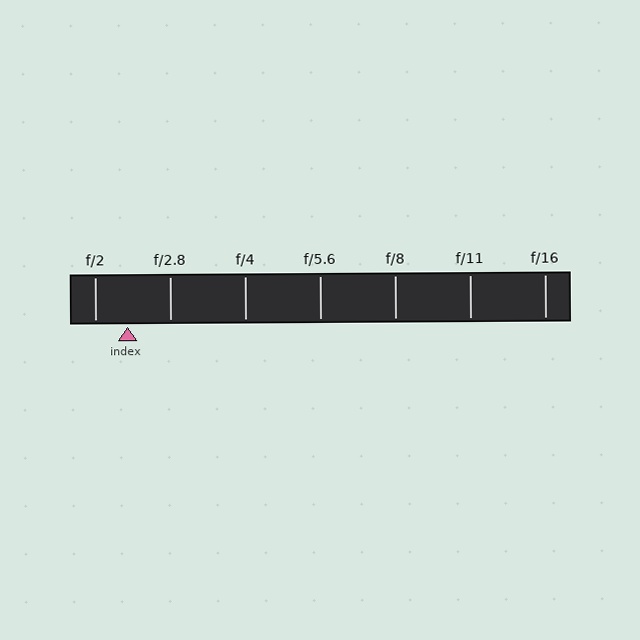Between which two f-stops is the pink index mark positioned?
The index mark is between f/2 and f/2.8.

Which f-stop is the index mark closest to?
The index mark is closest to f/2.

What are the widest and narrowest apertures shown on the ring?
The widest aperture shown is f/2 and the narrowest is f/16.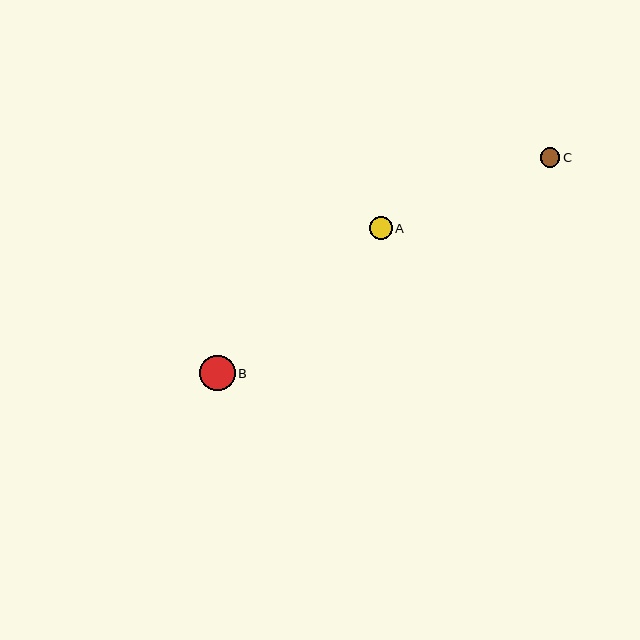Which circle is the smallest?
Circle C is the smallest with a size of approximately 20 pixels.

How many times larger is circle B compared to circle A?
Circle B is approximately 1.5 times the size of circle A.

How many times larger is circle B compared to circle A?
Circle B is approximately 1.5 times the size of circle A.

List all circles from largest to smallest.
From largest to smallest: B, A, C.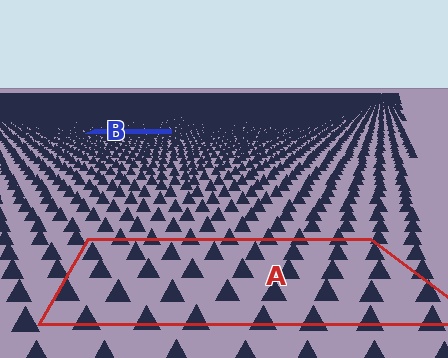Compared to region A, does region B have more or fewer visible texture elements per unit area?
Region B has more texture elements per unit area — they are packed more densely because it is farther away.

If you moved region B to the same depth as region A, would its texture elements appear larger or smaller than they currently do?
They would appear larger. At a closer depth, the same texture elements are projected at a bigger on-screen size.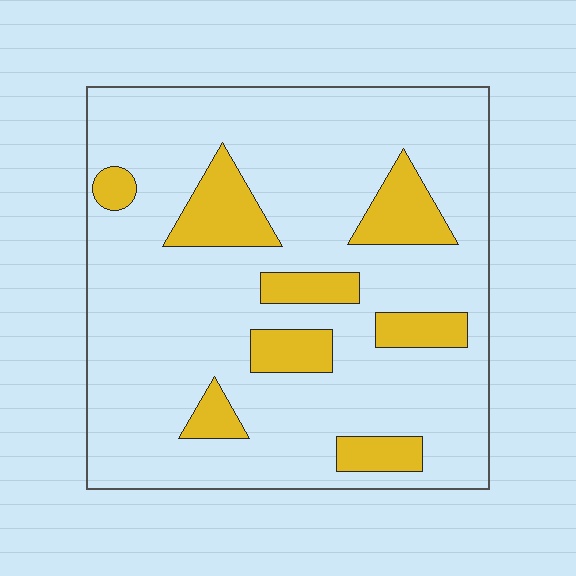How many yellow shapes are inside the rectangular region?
8.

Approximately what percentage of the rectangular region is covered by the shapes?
Approximately 20%.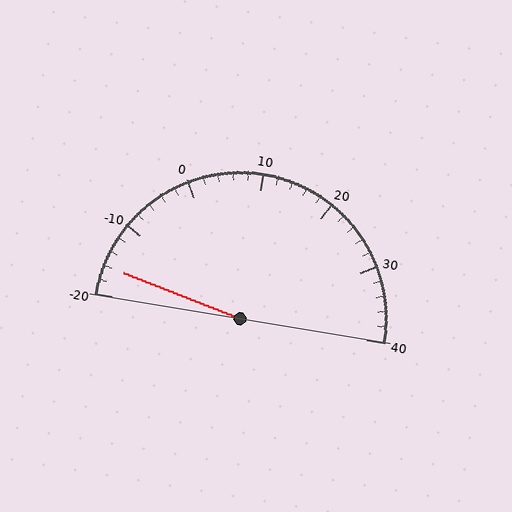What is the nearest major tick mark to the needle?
The nearest major tick mark is -20.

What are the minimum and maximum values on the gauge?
The gauge ranges from -20 to 40.